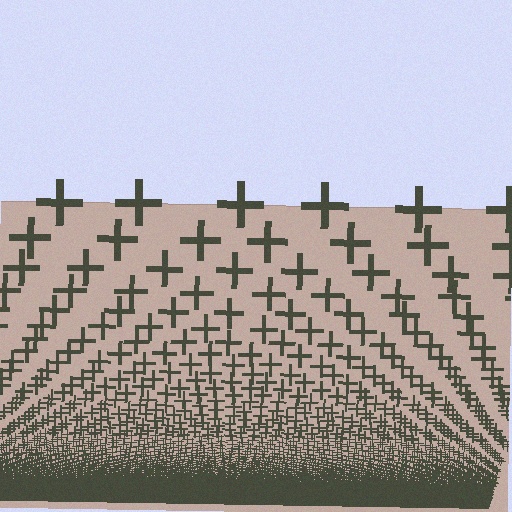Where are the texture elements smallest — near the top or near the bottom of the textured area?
Near the bottom.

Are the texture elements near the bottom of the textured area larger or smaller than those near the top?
Smaller. The gradient is inverted — elements near the bottom are smaller and denser.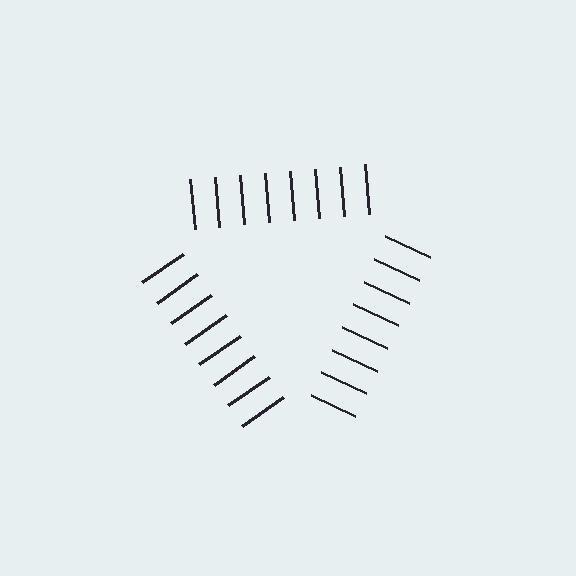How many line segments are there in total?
24 — 8 along each of the 3 edges.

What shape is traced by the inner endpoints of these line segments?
An illusory triangle — the line segments terminate on its edges but no continuous stroke is drawn.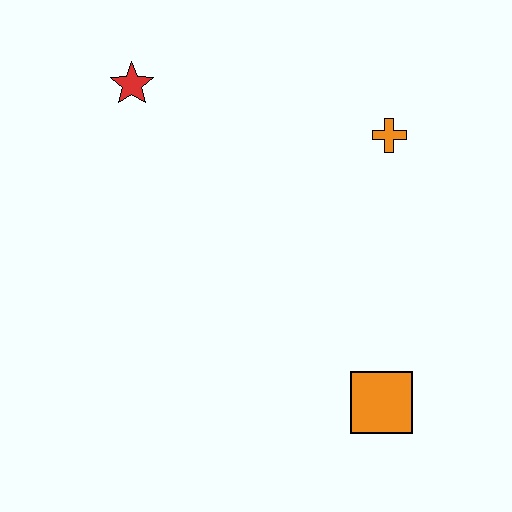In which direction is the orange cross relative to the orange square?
The orange cross is above the orange square.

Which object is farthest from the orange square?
The red star is farthest from the orange square.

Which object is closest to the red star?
The orange cross is closest to the red star.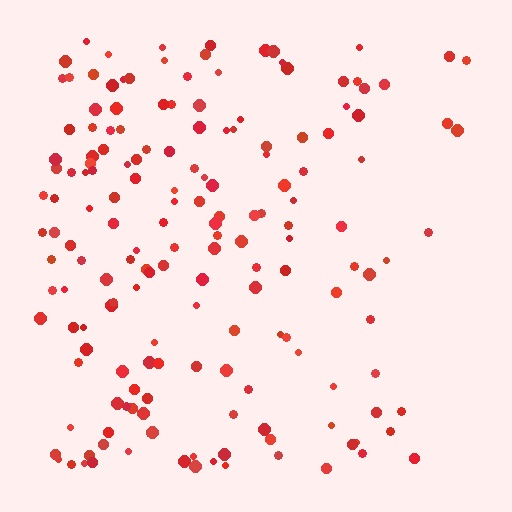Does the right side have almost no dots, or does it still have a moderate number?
Still a moderate number, just noticeably fewer than the left.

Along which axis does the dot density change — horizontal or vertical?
Horizontal.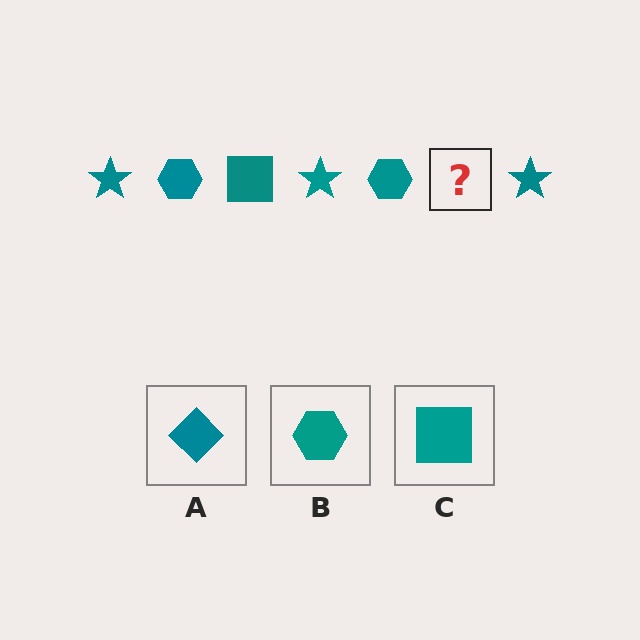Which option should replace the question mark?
Option C.